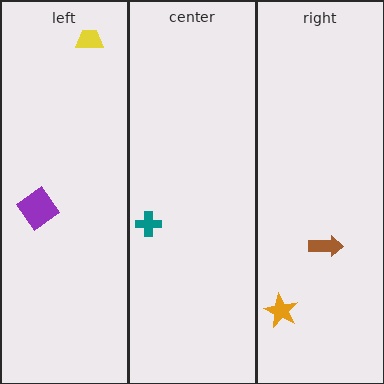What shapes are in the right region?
The orange star, the brown arrow.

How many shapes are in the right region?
2.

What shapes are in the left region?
The purple diamond, the yellow trapezoid.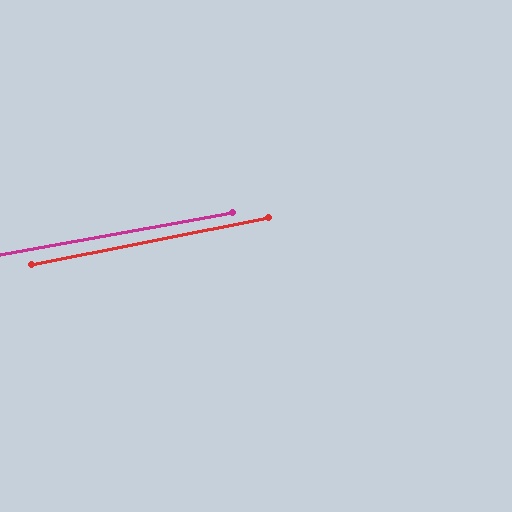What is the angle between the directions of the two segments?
Approximately 1 degree.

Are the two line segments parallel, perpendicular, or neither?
Parallel — their directions differ by only 1.1°.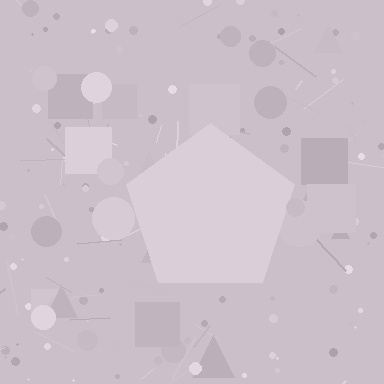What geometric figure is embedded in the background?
A pentagon is embedded in the background.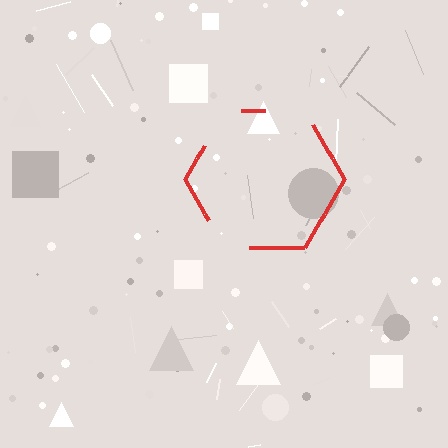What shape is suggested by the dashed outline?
The dashed outline suggests a hexagon.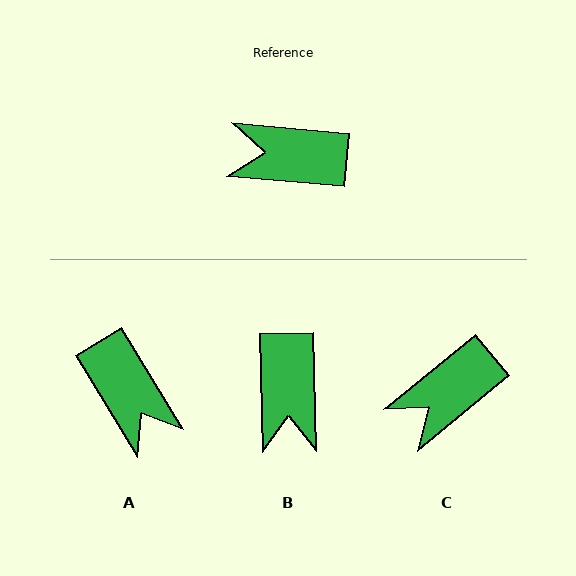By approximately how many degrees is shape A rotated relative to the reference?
Approximately 126 degrees counter-clockwise.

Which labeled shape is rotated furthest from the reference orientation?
A, about 126 degrees away.